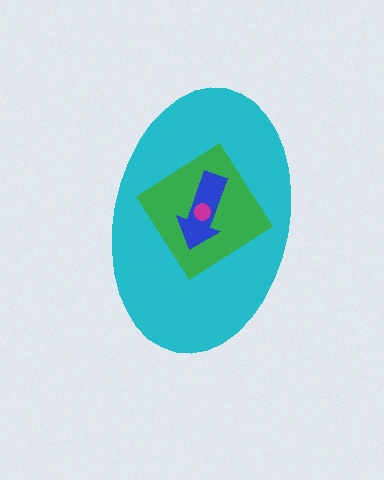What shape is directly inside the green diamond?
The blue arrow.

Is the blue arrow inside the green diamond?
Yes.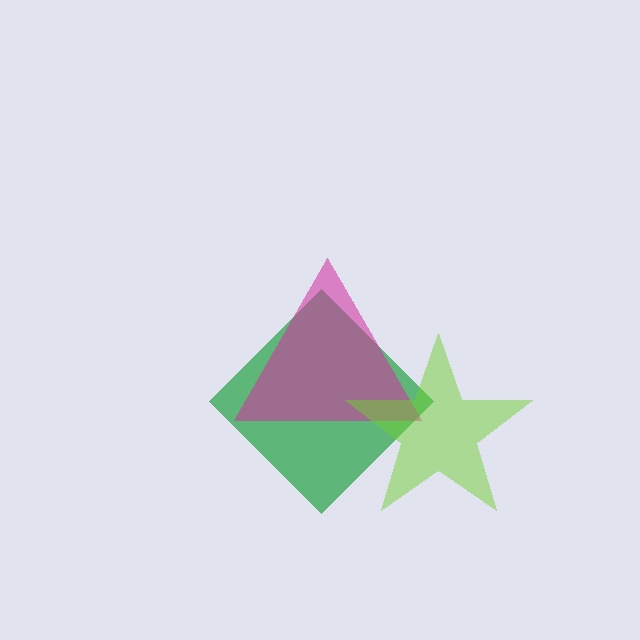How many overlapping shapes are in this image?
There are 3 overlapping shapes in the image.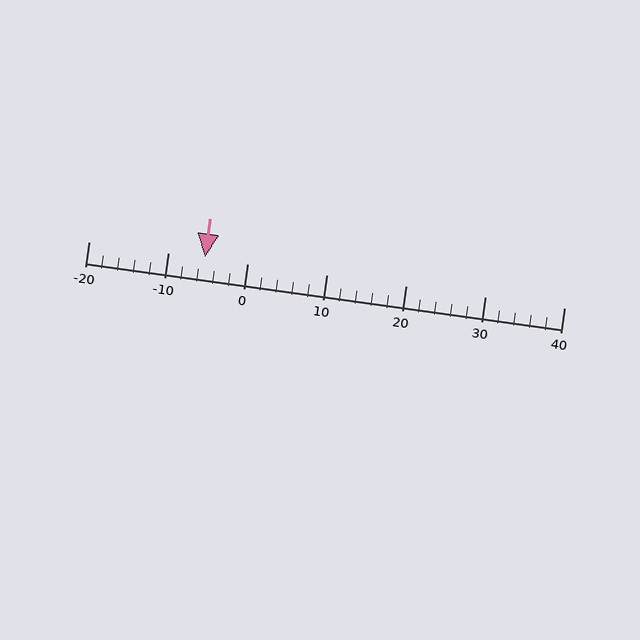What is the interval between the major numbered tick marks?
The major tick marks are spaced 10 units apart.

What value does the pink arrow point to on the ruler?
The pink arrow points to approximately -5.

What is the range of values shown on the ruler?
The ruler shows values from -20 to 40.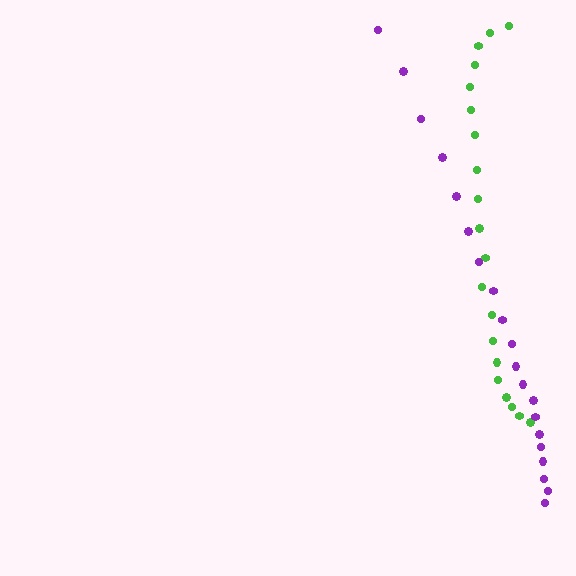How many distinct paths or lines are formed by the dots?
There are 2 distinct paths.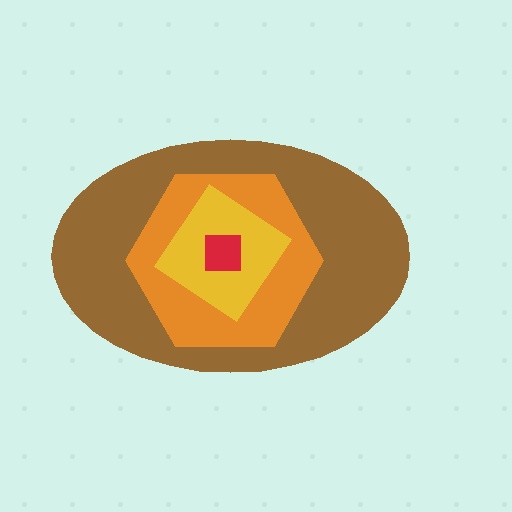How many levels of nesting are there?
4.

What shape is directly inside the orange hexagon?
The yellow diamond.